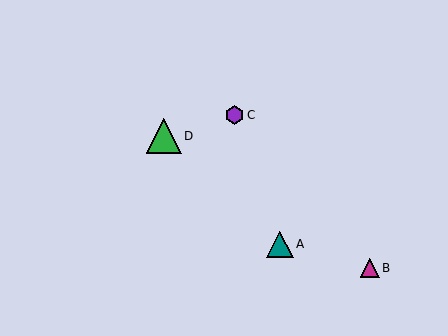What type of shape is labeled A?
Shape A is a teal triangle.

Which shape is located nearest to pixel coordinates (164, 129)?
The green triangle (labeled D) at (164, 136) is nearest to that location.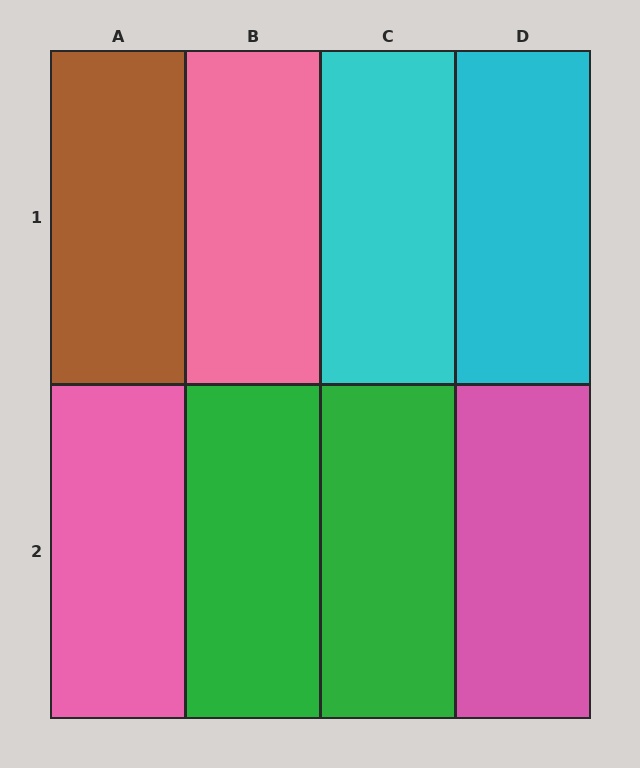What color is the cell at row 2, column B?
Green.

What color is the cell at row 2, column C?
Green.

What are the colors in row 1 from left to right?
Brown, pink, cyan, cyan.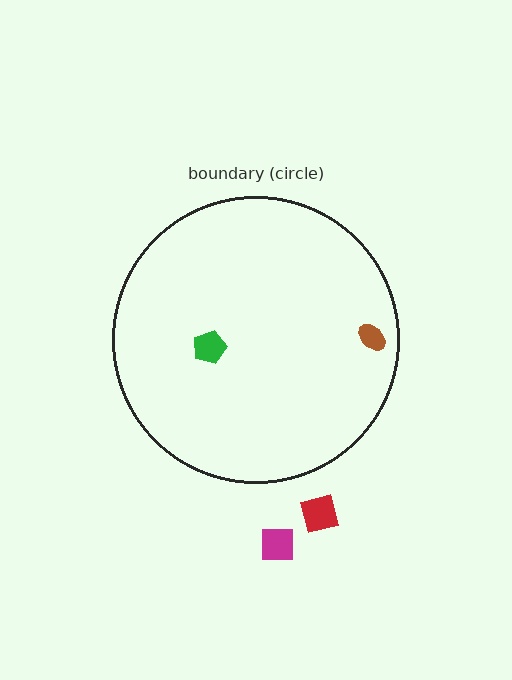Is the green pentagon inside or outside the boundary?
Inside.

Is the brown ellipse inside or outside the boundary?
Inside.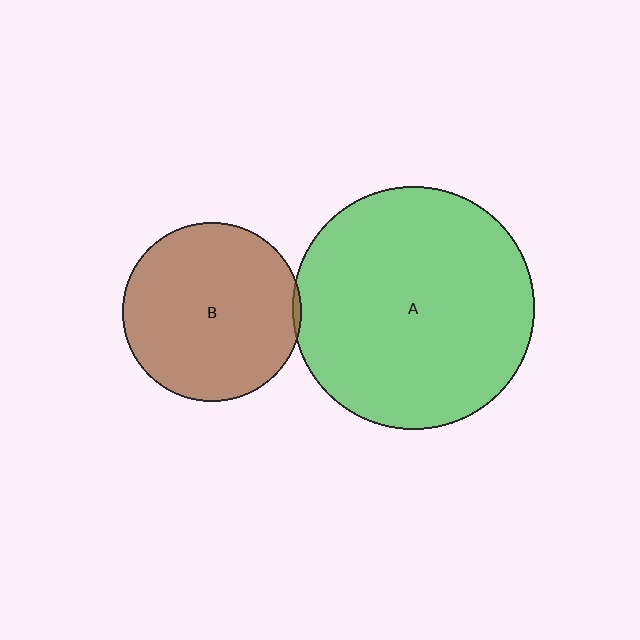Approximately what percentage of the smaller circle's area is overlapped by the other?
Approximately 5%.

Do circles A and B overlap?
Yes.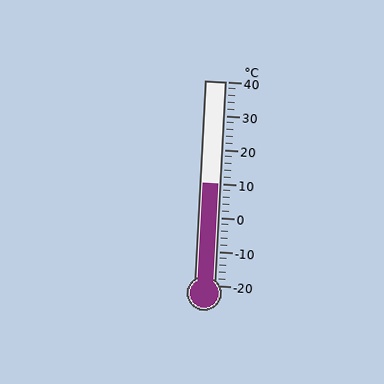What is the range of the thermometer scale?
The thermometer scale ranges from -20°C to 40°C.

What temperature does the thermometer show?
The thermometer shows approximately 10°C.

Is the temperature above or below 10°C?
The temperature is at 10°C.